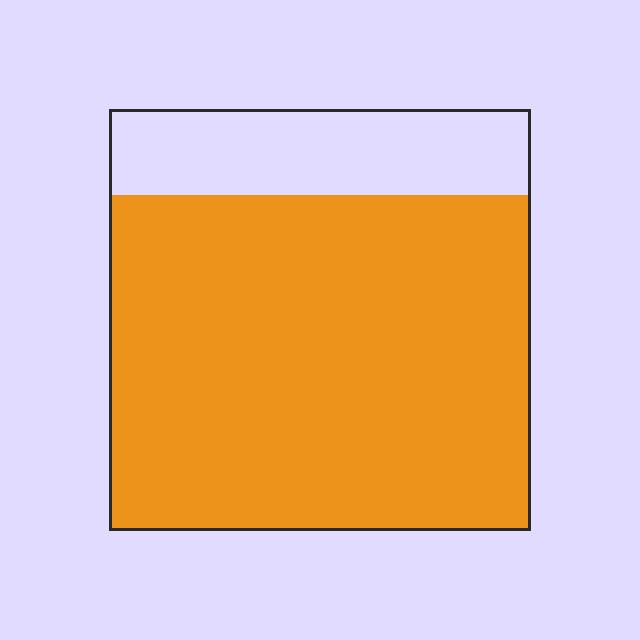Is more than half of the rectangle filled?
Yes.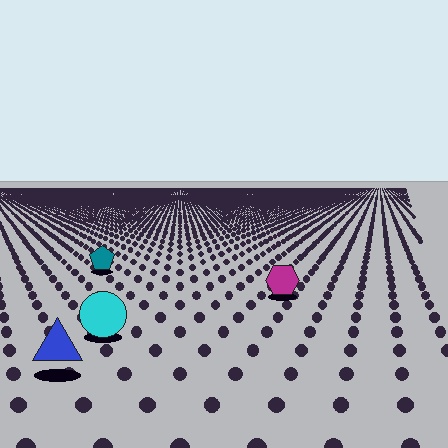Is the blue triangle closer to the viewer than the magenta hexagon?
Yes. The blue triangle is closer — you can tell from the texture gradient: the ground texture is coarser near it.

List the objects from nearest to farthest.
From nearest to farthest: the blue triangle, the cyan circle, the magenta hexagon, the teal pentagon.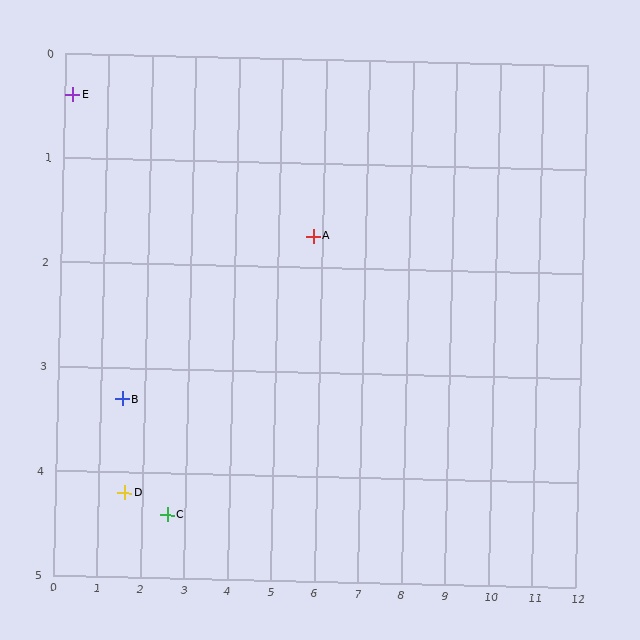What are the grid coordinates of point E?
Point E is at approximately (0.2, 0.4).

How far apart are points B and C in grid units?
Points B and C are about 1.6 grid units apart.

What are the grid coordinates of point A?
Point A is at approximately (5.8, 1.7).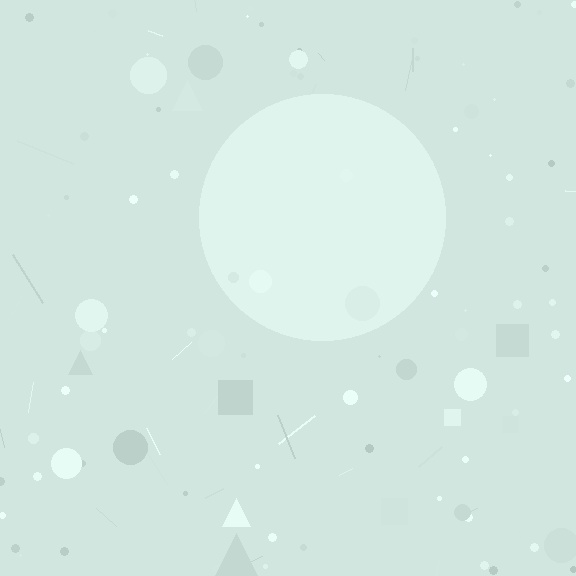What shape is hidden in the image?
A circle is hidden in the image.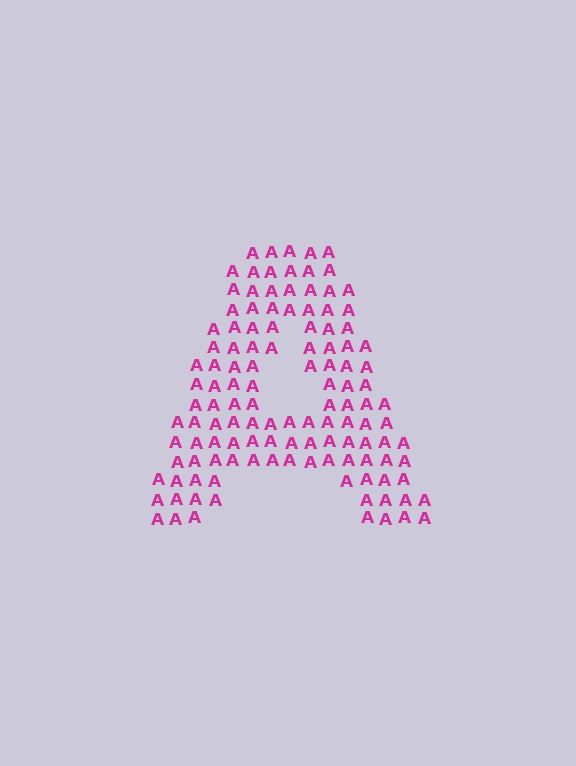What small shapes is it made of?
It is made of small letter A's.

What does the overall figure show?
The overall figure shows the letter A.